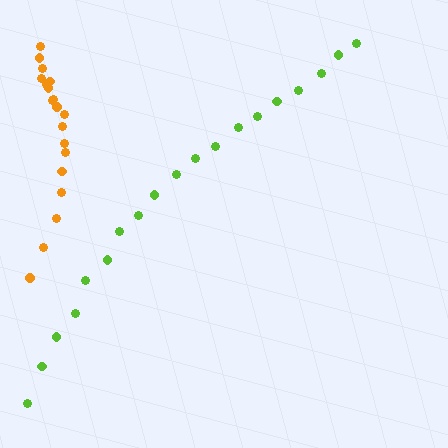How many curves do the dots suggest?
There are 2 distinct paths.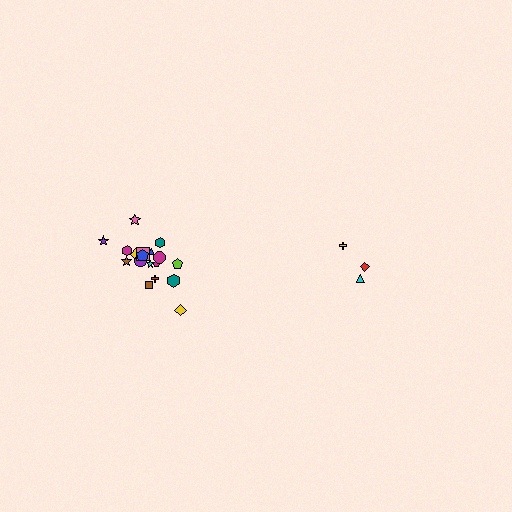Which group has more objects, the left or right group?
The left group.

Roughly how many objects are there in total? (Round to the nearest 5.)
Roughly 20 objects in total.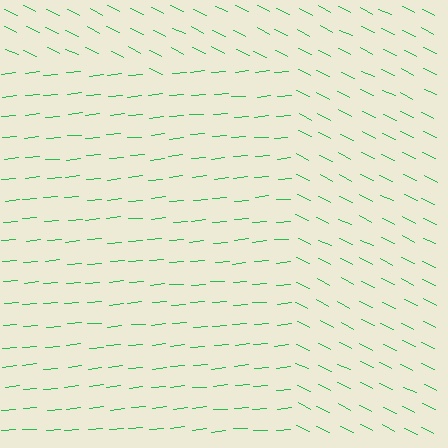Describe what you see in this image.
The image is filled with small green line segments. A rectangle region in the image has lines oriented differently from the surrounding lines, creating a visible texture boundary.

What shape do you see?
I see a rectangle.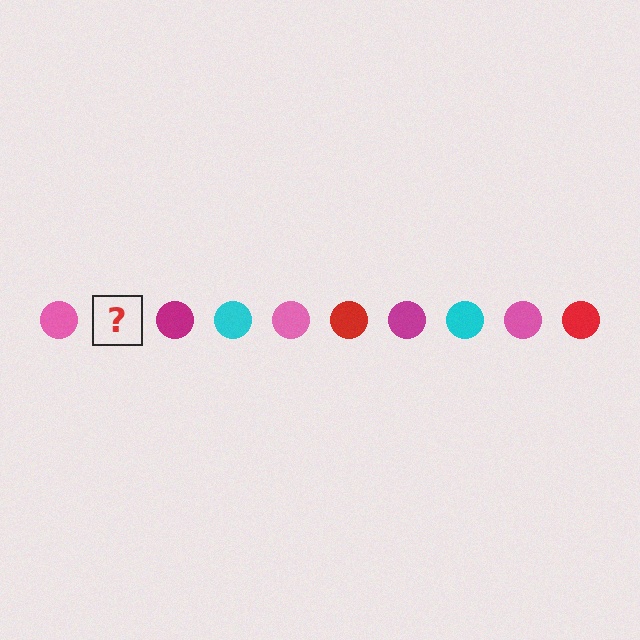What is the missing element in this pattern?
The missing element is a red circle.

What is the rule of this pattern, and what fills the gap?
The rule is that the pattern cycles through pink, red, magenta, cyan circles. The gap should be filled with a red circle.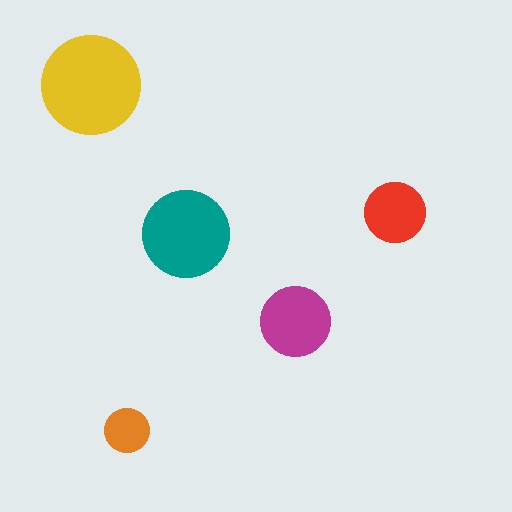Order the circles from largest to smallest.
the yellow one, the teal one, the magenta one, the red one, the orange one.